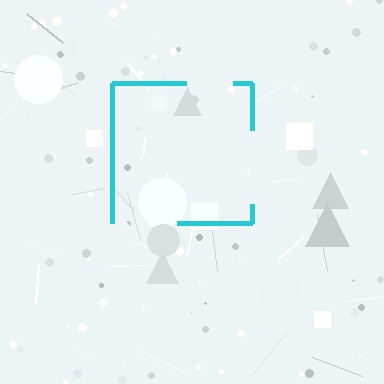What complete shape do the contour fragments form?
The contour fragments form a square.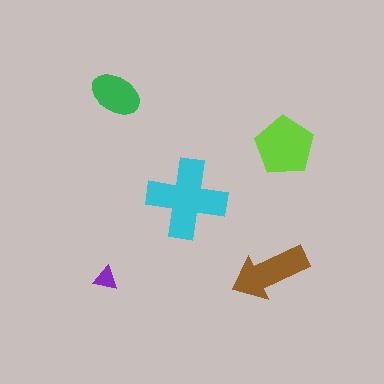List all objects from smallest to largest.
The purple triangle, the green ellipse, the brown arrow, the lime pentagon, the cyan cross.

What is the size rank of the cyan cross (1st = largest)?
1st.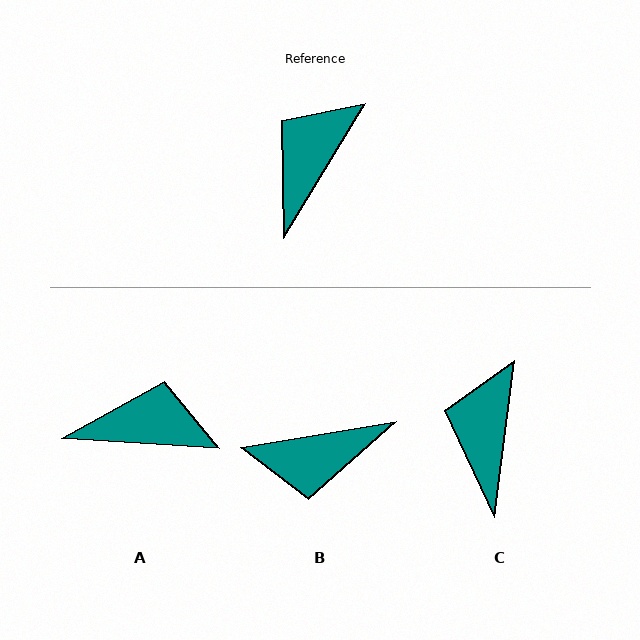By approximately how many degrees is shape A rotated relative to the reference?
Approximately 62 degrees clockwise.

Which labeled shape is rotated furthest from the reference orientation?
B, about 131 degrees away.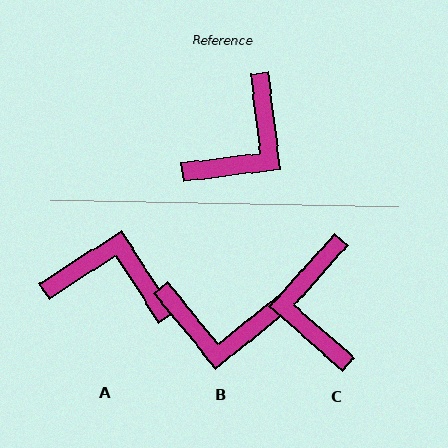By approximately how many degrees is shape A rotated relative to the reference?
Approximately 116 degrees counter-clockwise.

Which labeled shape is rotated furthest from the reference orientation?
C, about 139 degrees away.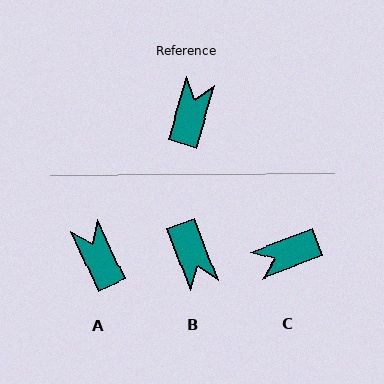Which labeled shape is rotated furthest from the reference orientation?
B, about 143 degrees away.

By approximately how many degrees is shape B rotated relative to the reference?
Approximately 143 degrees clockwise.